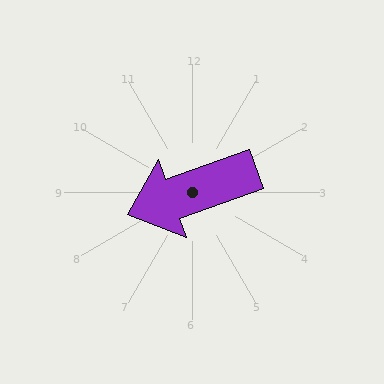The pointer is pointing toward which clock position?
Roughly 8 o'clock.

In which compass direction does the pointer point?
West.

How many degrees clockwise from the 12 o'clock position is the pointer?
Approximately 251 degrees.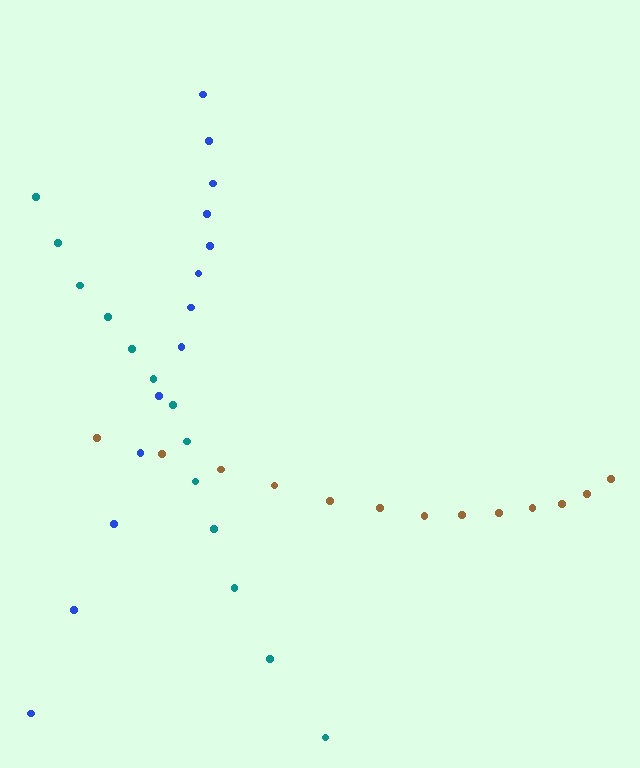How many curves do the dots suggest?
There are 3 distinct paths.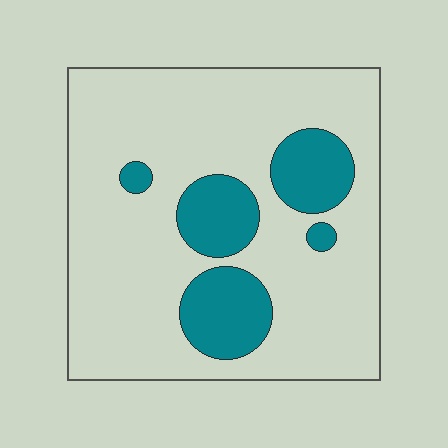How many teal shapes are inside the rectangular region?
5.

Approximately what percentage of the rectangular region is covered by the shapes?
Approximately 20%.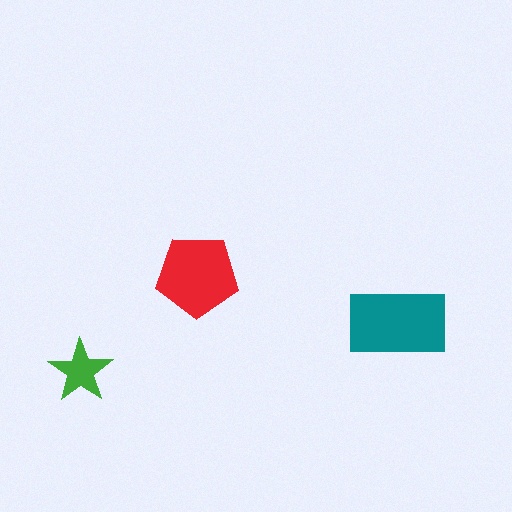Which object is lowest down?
The green star is bottommost.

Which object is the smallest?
The green star.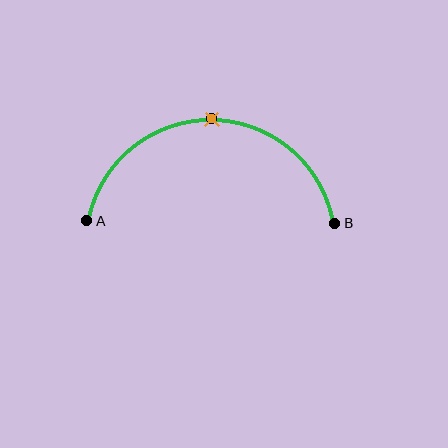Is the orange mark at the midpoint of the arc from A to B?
Yes. The orange mark lies on the arc at equal arc-length from both A and B — it is the arc midpoint.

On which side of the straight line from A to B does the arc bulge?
The arc bulges above the straight line connecting A and B.